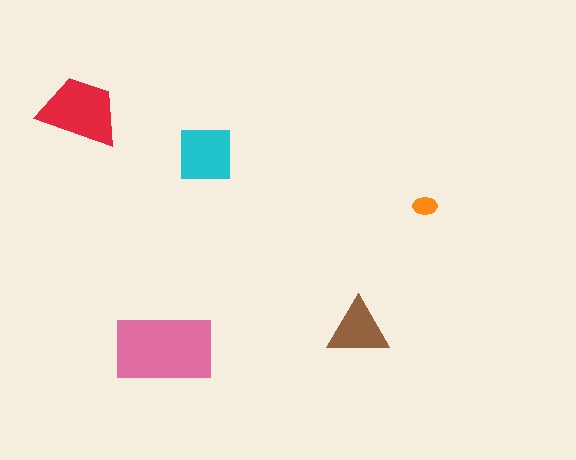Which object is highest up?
The red trapezoid is topmost.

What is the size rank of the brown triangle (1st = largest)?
4th.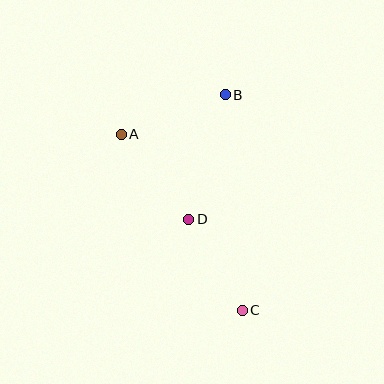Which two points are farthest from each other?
Points B and C are farthest from each other.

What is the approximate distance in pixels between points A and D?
The distance between A and D is approximately 108 pixels.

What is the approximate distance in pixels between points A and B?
The distance between A and B is approximately 111 pixels.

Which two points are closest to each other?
Points C and D are closest to each other.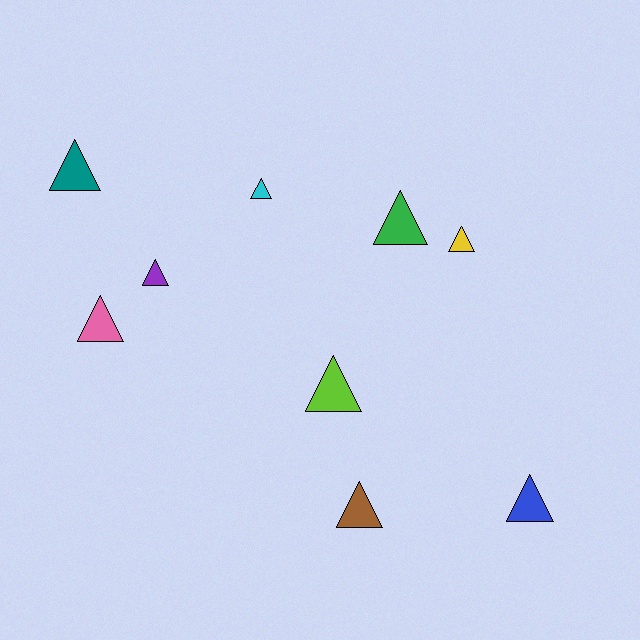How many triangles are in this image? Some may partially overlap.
There are 9 triangles.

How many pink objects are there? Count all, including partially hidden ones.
There is 1 pink object.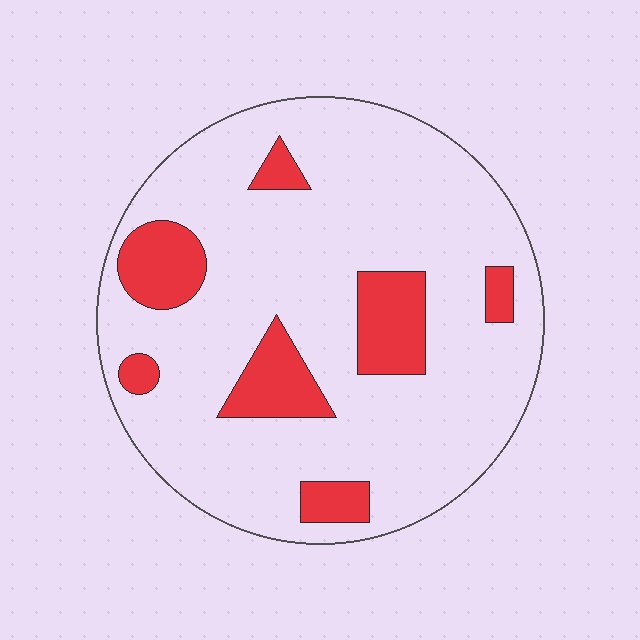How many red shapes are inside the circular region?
7.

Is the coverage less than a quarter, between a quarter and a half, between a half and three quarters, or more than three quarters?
Less than a quarter.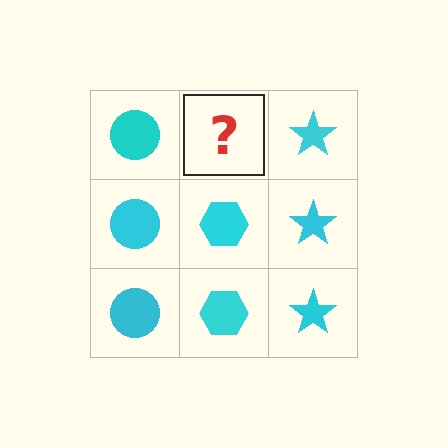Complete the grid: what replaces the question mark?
The question mark should be replaced with a cyan hexagon.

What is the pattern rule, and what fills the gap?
The rule is that each column has a consistent shape. The gap should be filled with a cyan hexagon.